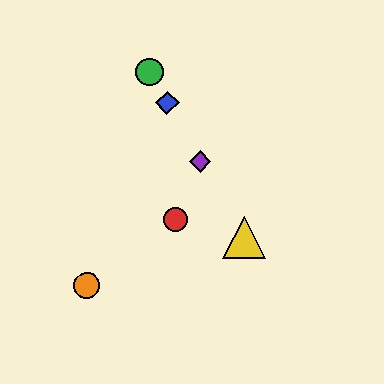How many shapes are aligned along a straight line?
4 shapes (the blue diamond, the green circle, the yellow triangle, the purple diamond) are aligned along a straight line.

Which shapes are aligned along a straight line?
The blue diamond, the green circle, the yellow triangle, the purple diamond are aligned along a straight line.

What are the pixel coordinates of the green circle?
The green circle is at (149, 72).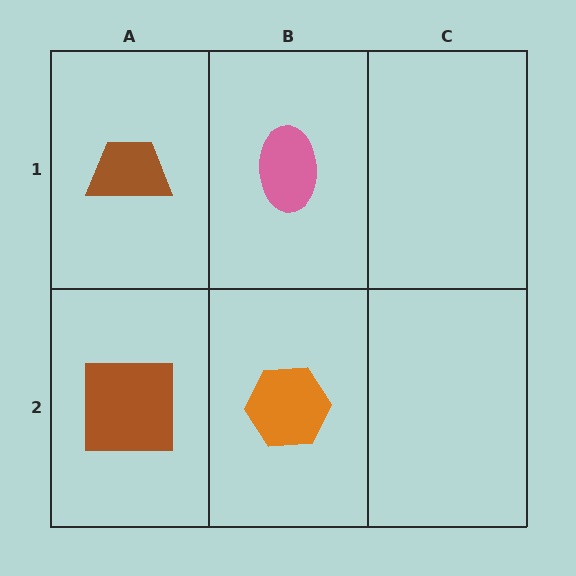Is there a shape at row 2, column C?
No, that cell is empty.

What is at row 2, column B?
An orange hexagon.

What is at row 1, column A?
A brown trapezoid.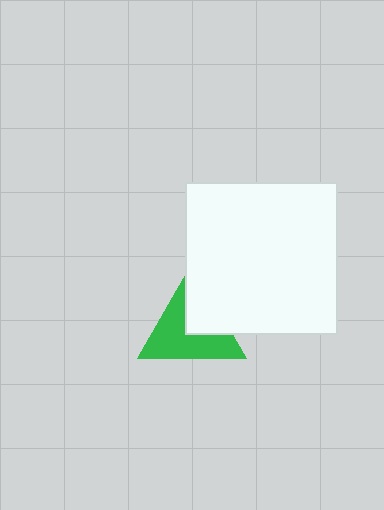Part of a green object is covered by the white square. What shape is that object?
It is a triangle.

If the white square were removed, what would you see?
You would see the complete green triangle.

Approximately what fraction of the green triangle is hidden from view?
Roughly 36% of the green triangle is hidden behind the white square.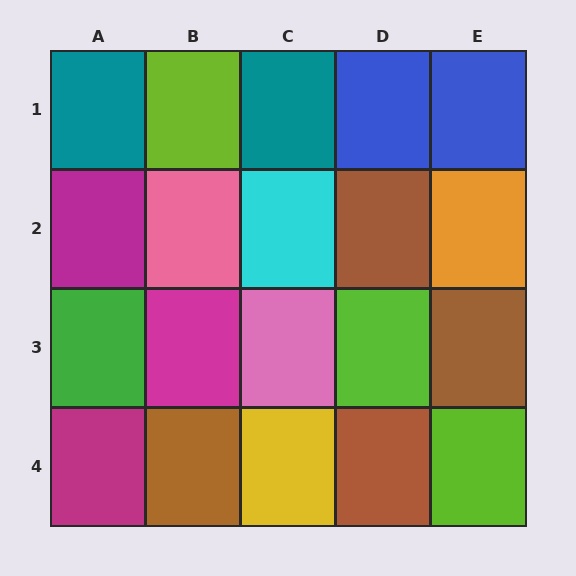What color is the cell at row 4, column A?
Magenta.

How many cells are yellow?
1 cell is yellow.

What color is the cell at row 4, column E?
Lime.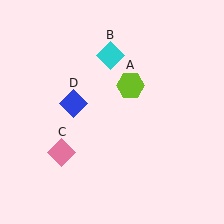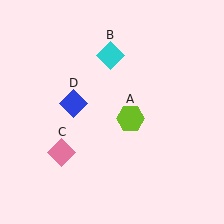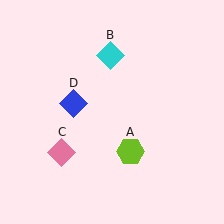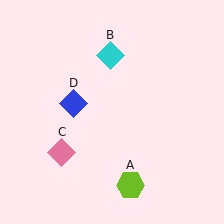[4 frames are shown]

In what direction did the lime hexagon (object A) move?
The lime hexagon (object A) moved down.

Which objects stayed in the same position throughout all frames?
Cyan diamond (object B) and pink diamond (object C) and blue diamond (object D) remained stationary.